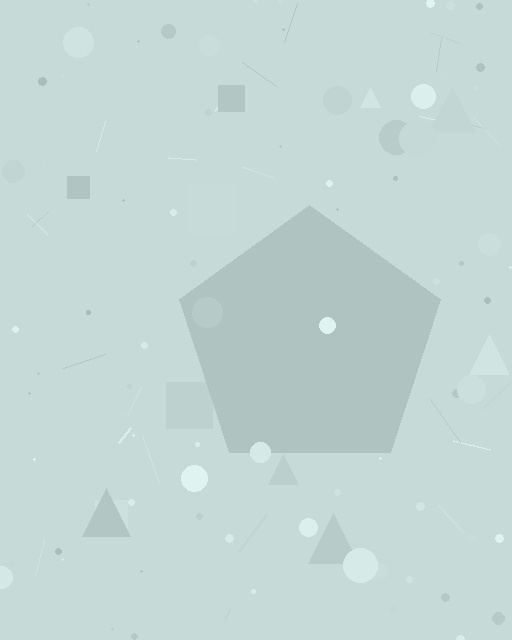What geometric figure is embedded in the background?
A pentagon is embedded in the background.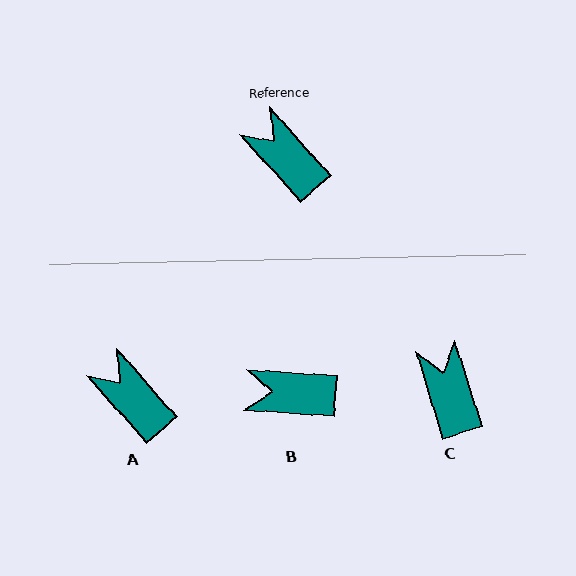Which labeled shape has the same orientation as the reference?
A.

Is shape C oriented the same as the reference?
No, it is off by about 24 degrees.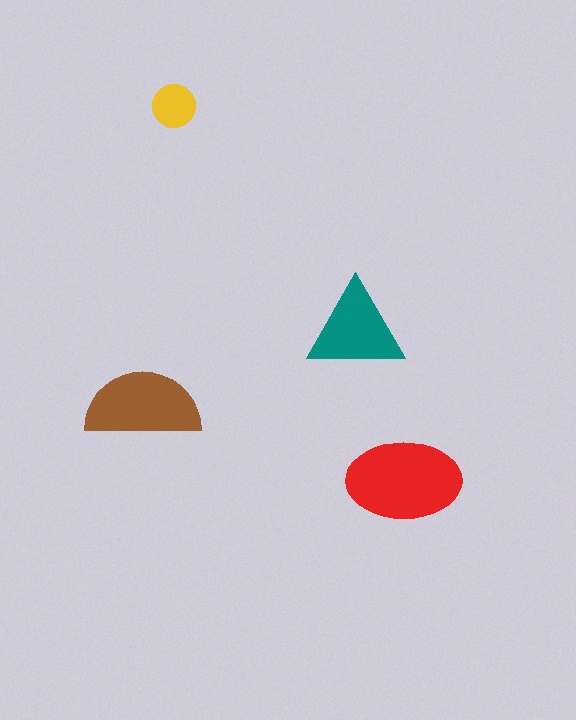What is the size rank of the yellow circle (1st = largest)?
4th.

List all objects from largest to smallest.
The red ellipse, the brown semicircle, the teal triangle, the yellow circle.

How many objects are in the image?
There are 4 objects in the image.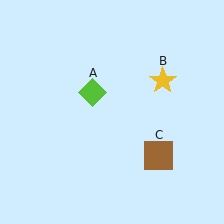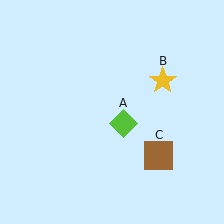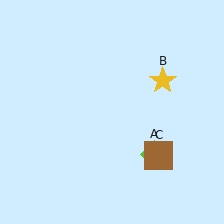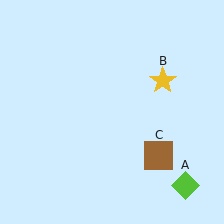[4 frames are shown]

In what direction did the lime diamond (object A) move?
The lime diamond (object A) moved down and to the right.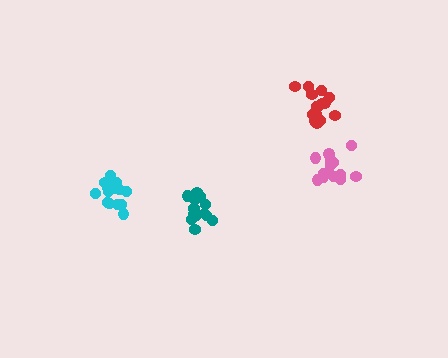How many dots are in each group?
Group 1: 13 dots, Group 2: 17 dots, Group 3: 16 dots, Group 4: 16 dots (62 total).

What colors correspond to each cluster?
The clusters are colored: teal, cyan, red, pink.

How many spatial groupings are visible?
There are 4 spatial groupings.